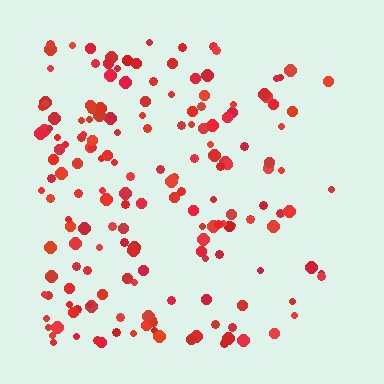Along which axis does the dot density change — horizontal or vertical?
Horizontal.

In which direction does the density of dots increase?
From right to left, with the left side densest.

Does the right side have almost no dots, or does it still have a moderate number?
Still a moderate number, just noticeably fewer than the left.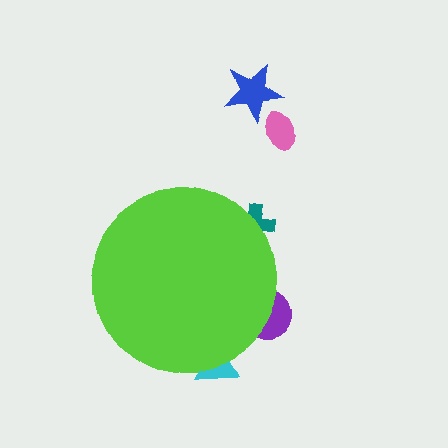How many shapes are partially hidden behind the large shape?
3 shapes are partially hidden.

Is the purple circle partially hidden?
Yes, the purple circle is partially hidden behind the lime circle.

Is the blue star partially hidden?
No, the blue star is fully visible.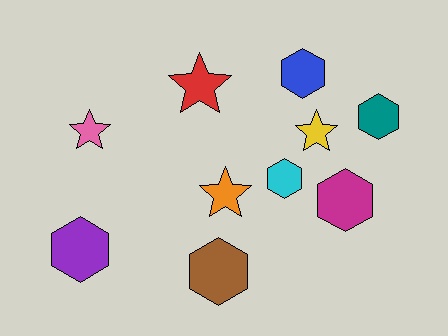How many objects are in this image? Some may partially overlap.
There are 10 objects.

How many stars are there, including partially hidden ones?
There are 4 stars.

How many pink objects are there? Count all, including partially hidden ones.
There is 1 pink object.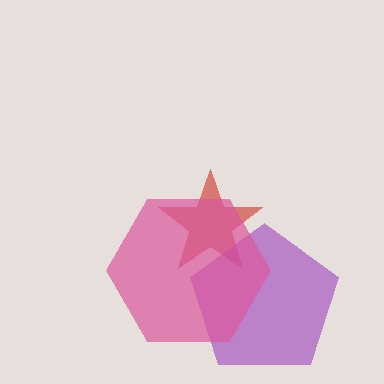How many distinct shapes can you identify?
There are 3 distinct shapes: a red star, a purple pentagon, a pink hexagon.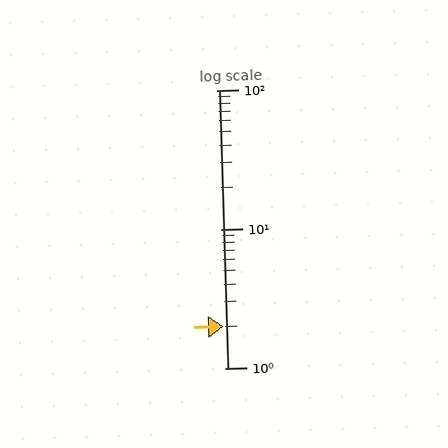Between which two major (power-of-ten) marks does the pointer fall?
The pointer is between 1 and 10.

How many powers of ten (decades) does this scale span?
The scale spans 2 decades, from 1 to 100.